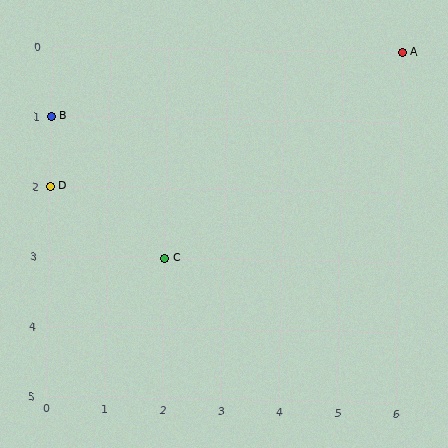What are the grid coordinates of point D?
Point D is at grid coordinates (0, 2).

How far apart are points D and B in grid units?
Points D and B are 1 row apart.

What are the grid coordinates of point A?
Point A is at grid coordinates (6, 0).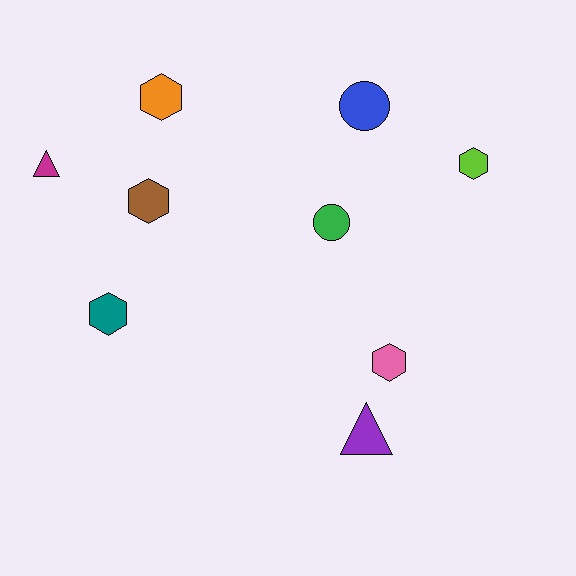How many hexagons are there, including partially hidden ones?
There are 5 hexagons.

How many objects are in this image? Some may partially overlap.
There are 9 objects.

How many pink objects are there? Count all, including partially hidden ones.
There is 1 pink object.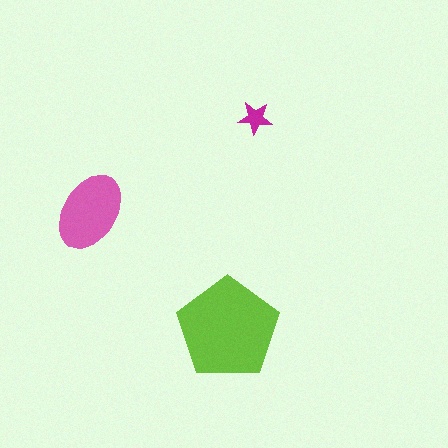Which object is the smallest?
The magenta star.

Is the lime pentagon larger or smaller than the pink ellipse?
Larger.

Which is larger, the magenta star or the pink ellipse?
The pink ellipse.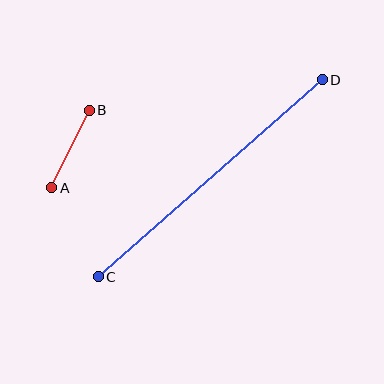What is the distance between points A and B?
The distance is approximately 86 pixels.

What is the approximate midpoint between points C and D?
The midpoint is at approximately (210, 178) pixels.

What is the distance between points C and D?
The distance is approximately 298 pixels.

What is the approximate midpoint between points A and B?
The midpoint is at approximately (70, 149) pixels.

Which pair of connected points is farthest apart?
Points C and D are farthest apart.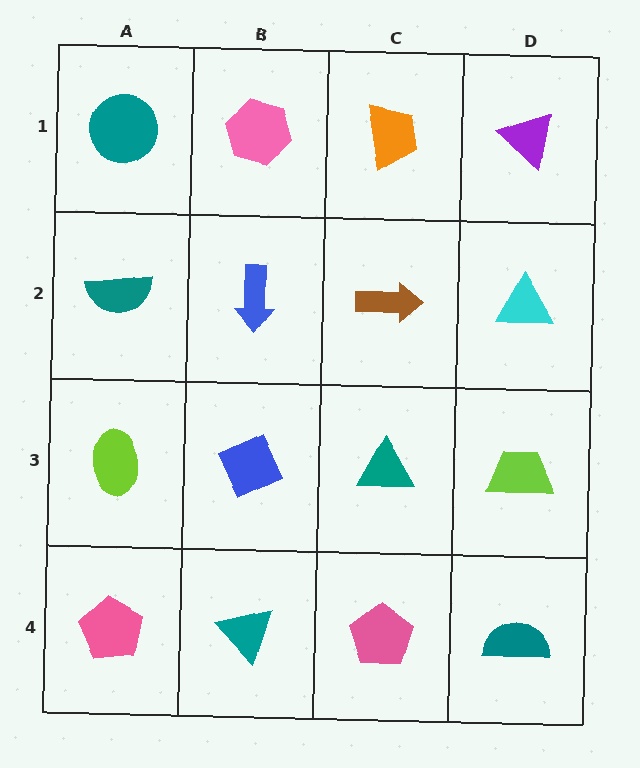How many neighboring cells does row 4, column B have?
3.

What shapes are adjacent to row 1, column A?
A teal semicircle (row 2, column A), a pink hexagon (row 1, column B).